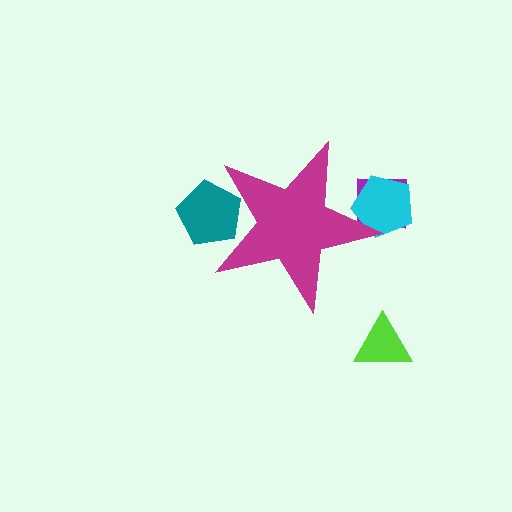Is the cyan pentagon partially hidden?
Yes, the cyan pentagon is partially hidden behind the magenta star.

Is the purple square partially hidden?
Yes, the purple square is partially hidden behind the magenta star.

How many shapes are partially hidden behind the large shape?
3 shapes are partially hidden.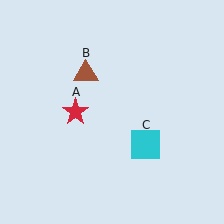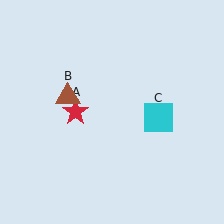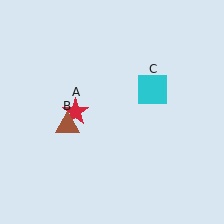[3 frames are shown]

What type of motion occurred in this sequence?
The brown triangle (object B), cyan square (object C) rotated counterclockwise around the center of the scene.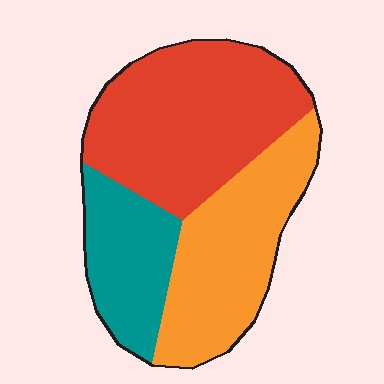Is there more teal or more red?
Red.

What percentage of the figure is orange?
Orange takes up about one third (1/3) of the figure.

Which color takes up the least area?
Teal, at roughly 20%.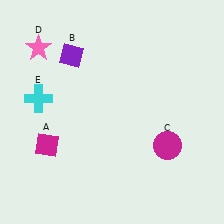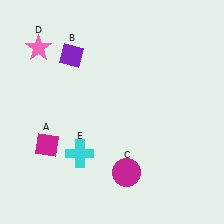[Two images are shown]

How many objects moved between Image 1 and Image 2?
2 objects moved between the two images.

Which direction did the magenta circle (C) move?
The magenta circle (C) moved left.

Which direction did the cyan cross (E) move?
The cyan cross (E) moved down.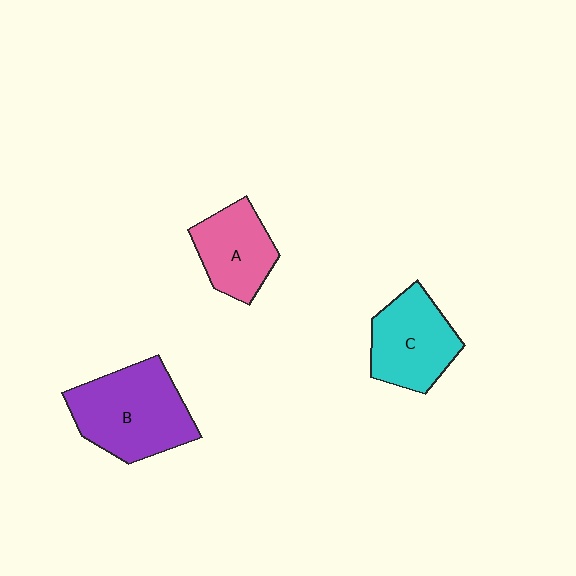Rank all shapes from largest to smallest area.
From largest to smallest: B (purple), C (cyan), A (pink).